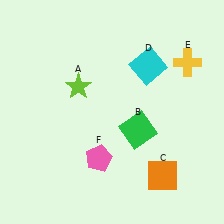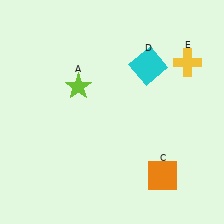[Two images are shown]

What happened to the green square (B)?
The green square (B) was removed in Image 2. It was in the bottom-right area of Image 1.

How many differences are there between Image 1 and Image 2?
There are 2 differences between the two images.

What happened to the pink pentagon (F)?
The pink pentagon (F) was removed in Image 2. It was in the bottom-left area of Image 1.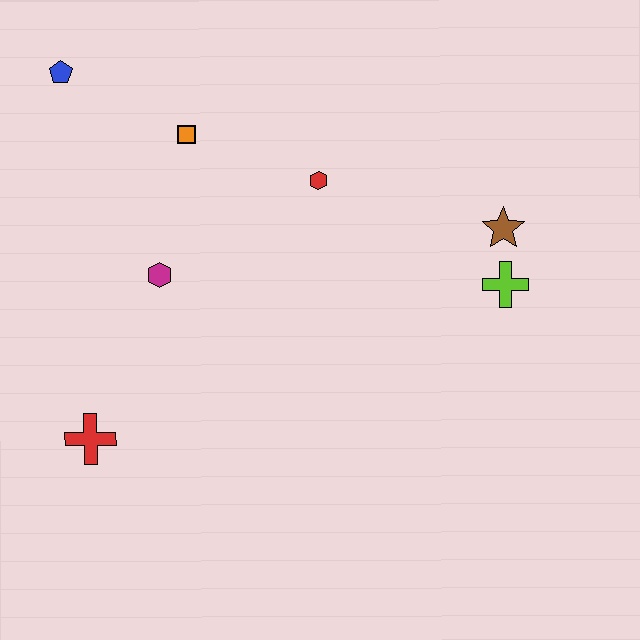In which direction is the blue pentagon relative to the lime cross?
The blue pentagon is to the left of the lime cross.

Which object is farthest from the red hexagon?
The red cross is farthest from the red hexagon.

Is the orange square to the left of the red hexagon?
Yes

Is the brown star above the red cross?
Yes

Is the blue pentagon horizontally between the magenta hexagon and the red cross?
No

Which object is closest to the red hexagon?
The orange square is closest to the red hexagon.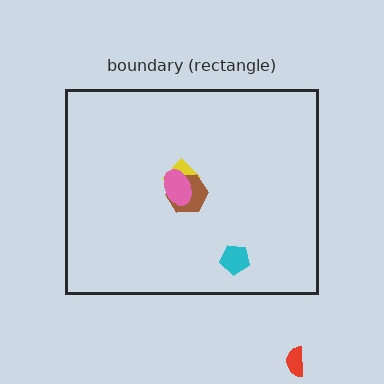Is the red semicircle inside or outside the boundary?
Outside.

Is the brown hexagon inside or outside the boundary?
Inside.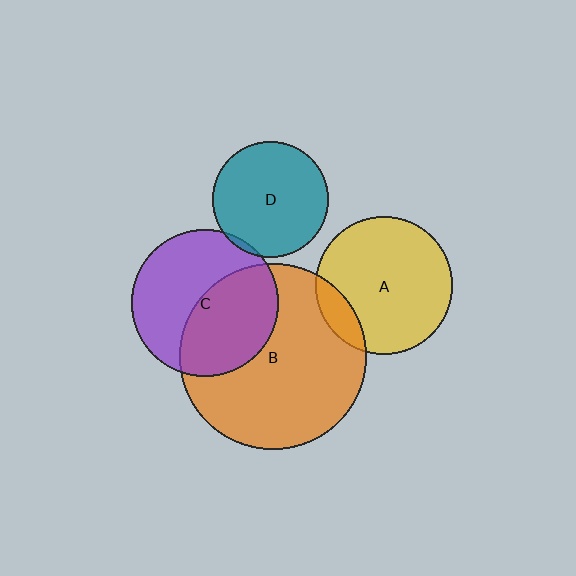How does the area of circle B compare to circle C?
Approximately 1.6 times.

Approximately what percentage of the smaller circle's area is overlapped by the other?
Approximately 45%.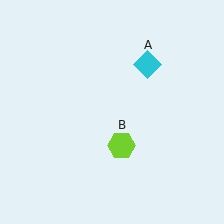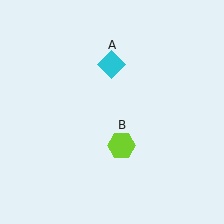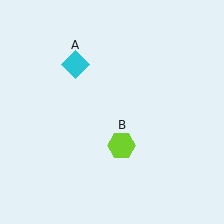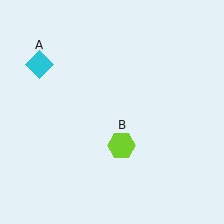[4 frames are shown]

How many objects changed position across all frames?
1 object changed position: cyan diamond (object A).